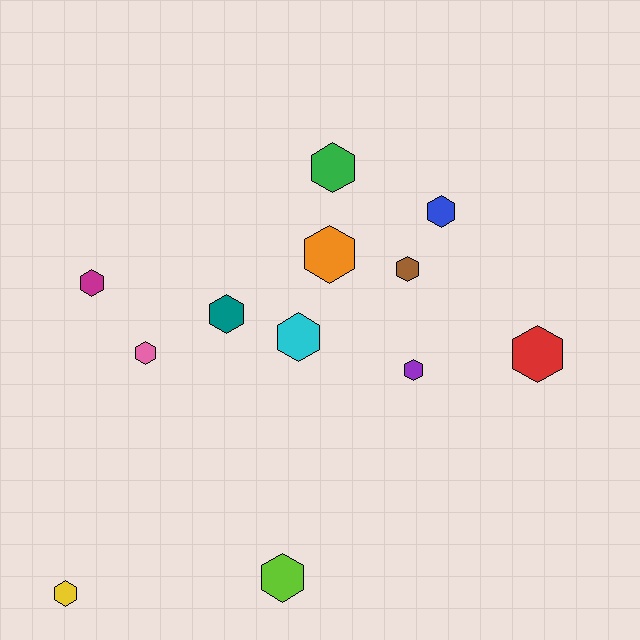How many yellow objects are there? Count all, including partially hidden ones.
There is 1 yellow object.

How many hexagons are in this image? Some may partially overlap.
There are 12 hexagons.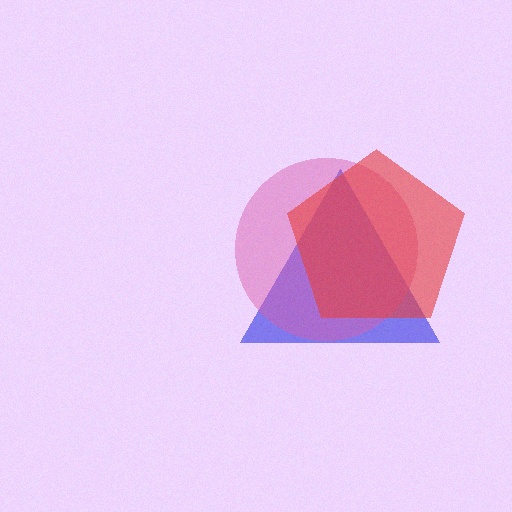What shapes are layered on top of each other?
The layered shapes are: a blue triangle, a pink circle, a red pentagon.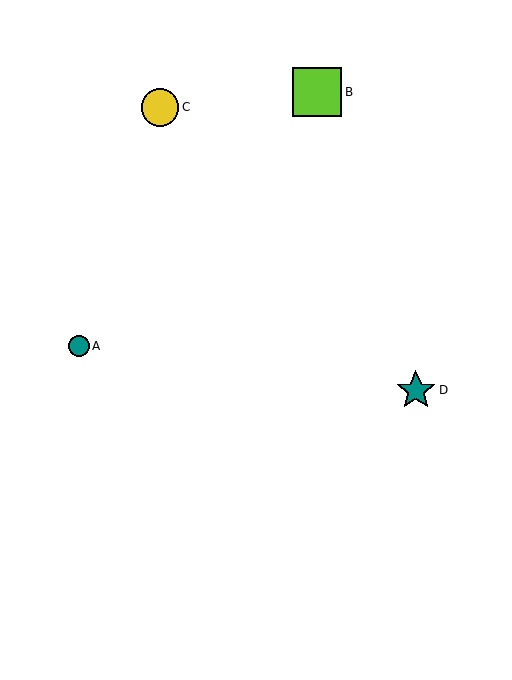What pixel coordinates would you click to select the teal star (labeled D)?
Click at (416, 390) to select the teal star D.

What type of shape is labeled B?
Shape B is a lime square.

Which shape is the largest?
The lime square (labeled B) is the largest.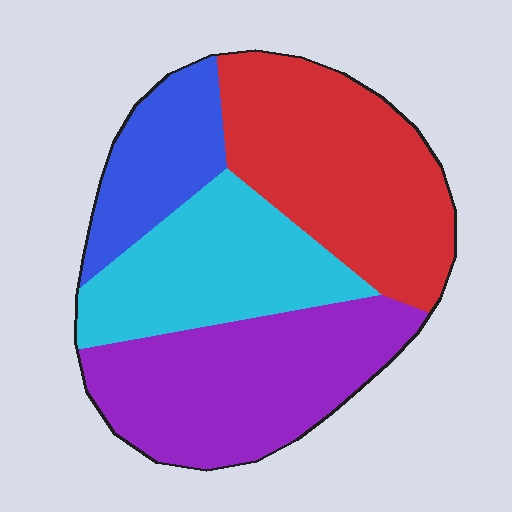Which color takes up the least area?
Blue, at roughly 15%.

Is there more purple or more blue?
Purple.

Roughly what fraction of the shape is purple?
Purple takes up about one third (1/3) of the shape.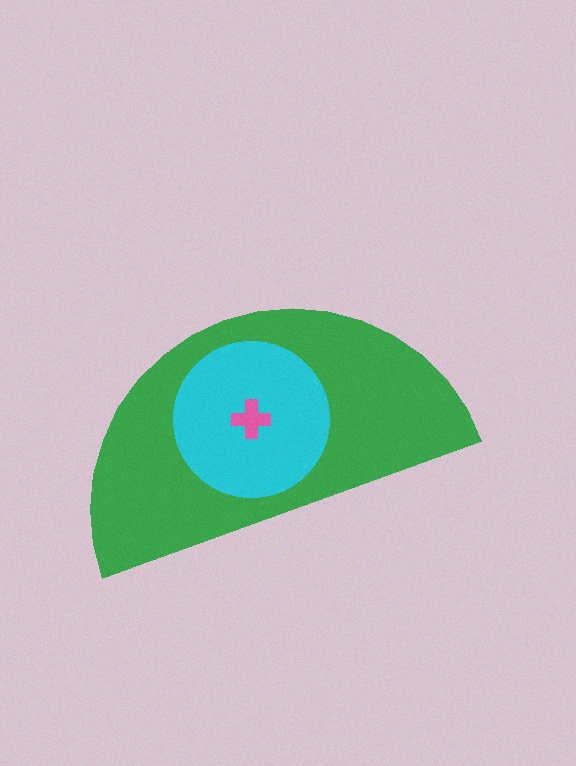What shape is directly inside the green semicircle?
The cyan circle.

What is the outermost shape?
The green semicircle.